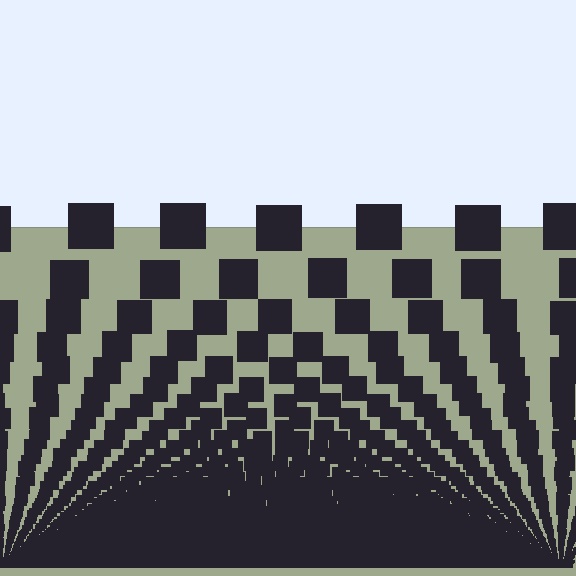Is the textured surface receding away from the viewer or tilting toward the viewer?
The surface appears to tilt toward the viewer. Texture elements get larger and sparser toward the top.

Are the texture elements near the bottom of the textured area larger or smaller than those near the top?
Smaller. The gradient is inverted — elements near the bottom are smaller and denser.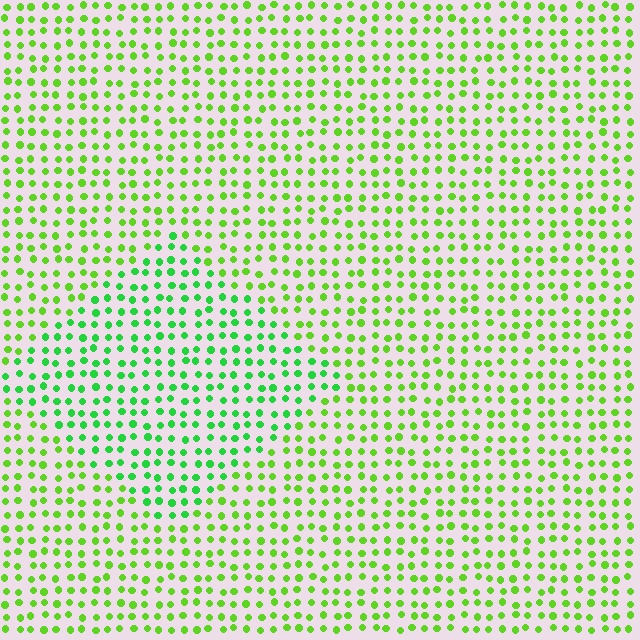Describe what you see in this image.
The image is filled with small lime elements in a uniform arrangement. A diamond-shaped region is visible where the elements are tinted to a slightly different hue, forming a subtle color boundary.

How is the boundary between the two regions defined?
The boundary is defined purely by a slight shift in hue (about 29 degrees). Spacing, size, and orientation are identical on both sides.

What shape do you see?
I see a diamond.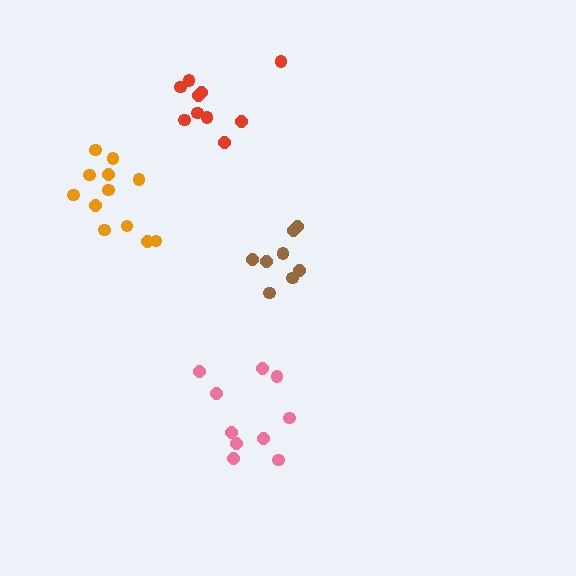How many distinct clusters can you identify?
There are 4 distinct clusters.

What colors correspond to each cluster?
The clusters are colored: orange, red, brown, pink.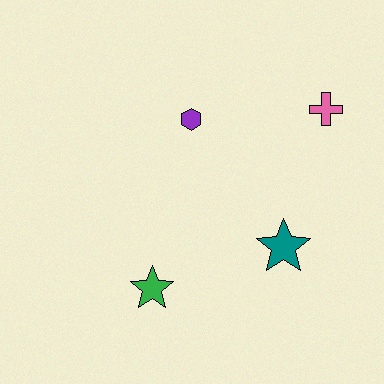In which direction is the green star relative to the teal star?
The green star is to the left of the teal star.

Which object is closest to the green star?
The teal star is closest to the green star.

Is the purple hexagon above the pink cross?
No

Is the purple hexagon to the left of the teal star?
Yes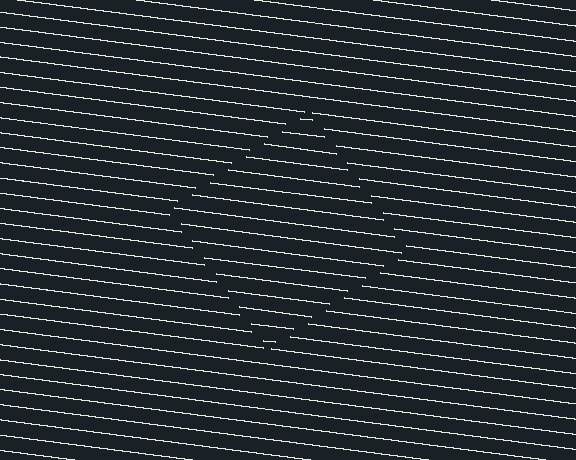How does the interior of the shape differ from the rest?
The interior of the shape contains the same grating, shifted by half a period — the contour is defined by the phase discontinuity where line-ends from the inner and outer gratings abut.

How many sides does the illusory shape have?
4 sides — the line-ends trace a square.